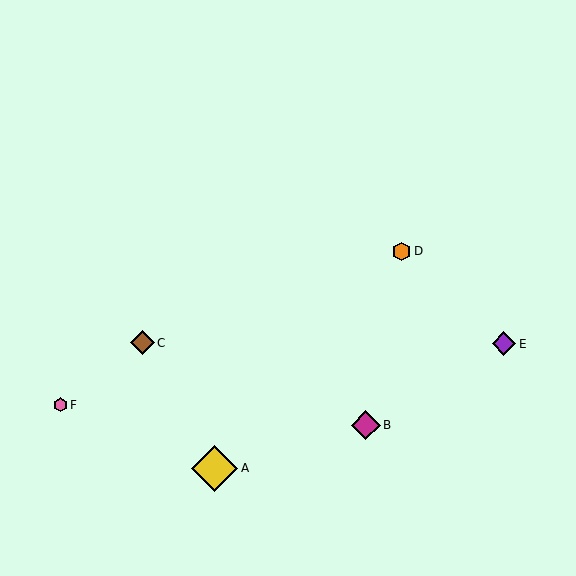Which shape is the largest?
The yellow diamond (labeled A) is the largest.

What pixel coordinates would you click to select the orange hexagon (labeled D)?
Click at (401, 251) to select the orange hexagon D.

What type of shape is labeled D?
Shape D is an orange hexagon.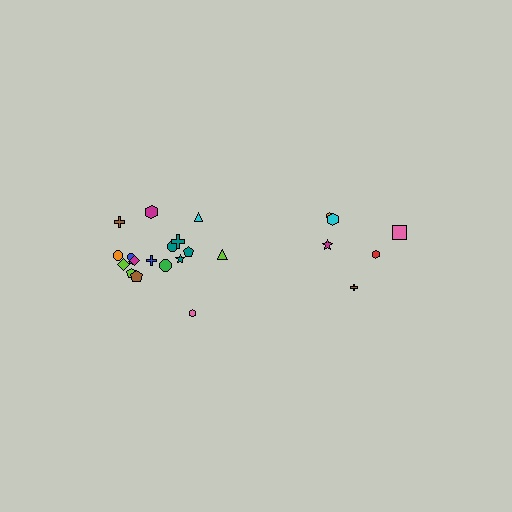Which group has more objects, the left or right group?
The left group.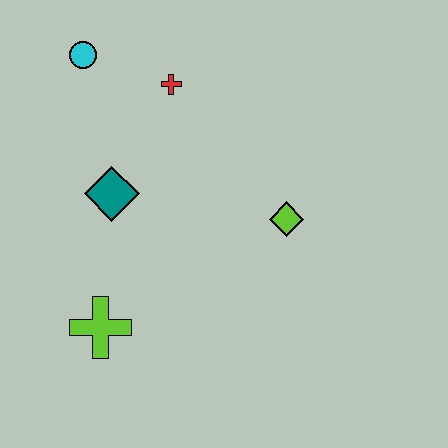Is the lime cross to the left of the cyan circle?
No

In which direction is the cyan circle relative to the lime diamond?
The cyan circle is to the left of the lime diamond.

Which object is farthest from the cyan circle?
The lime cross is farthest from the cyan circle.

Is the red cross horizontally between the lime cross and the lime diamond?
Yes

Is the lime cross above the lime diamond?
No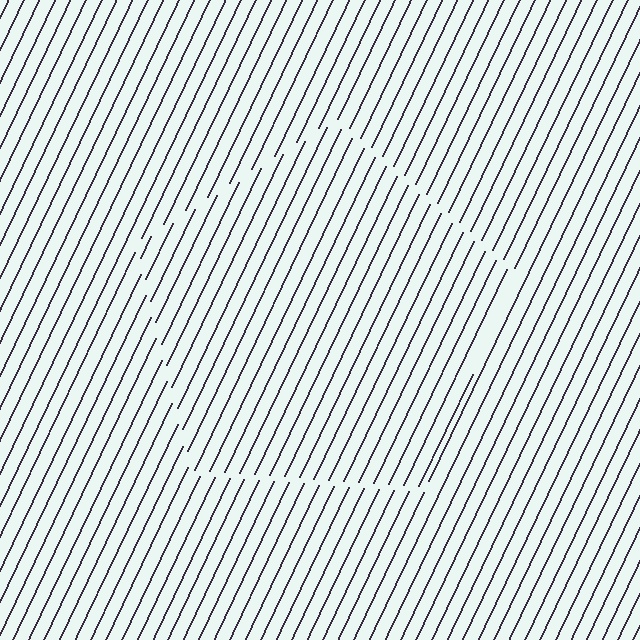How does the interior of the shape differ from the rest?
The interior of the shape contains the same grating, shifted by half a period — the contour is defined by the phase discontinuity where line-ends from the inner and outer gratings abut.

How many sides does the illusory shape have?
5 sides — the line-ends trace a pentagon.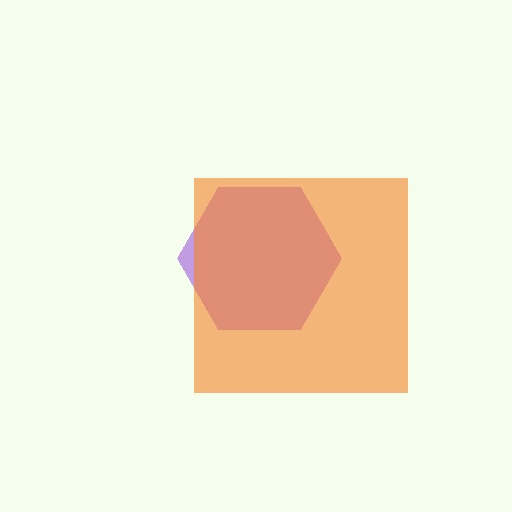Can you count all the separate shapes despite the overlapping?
Yes, there are 2 separate shapes.